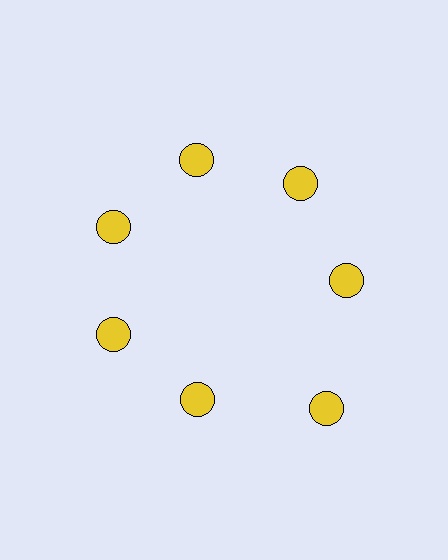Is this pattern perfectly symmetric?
No. The 7 yellow circles are arranged in a ring, but one element near the 5 o'clock position is pushed outward from the center, breaking the 7-fold rotational symmetry.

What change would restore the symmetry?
The symmetry would be restored by moving it inward, back onto the ring so that all 7 circles sit at equal angles and equal distance from the center.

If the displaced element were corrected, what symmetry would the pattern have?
It would have 7-fold rotational symmetry — the pattern would map onto itself every 51 degrees.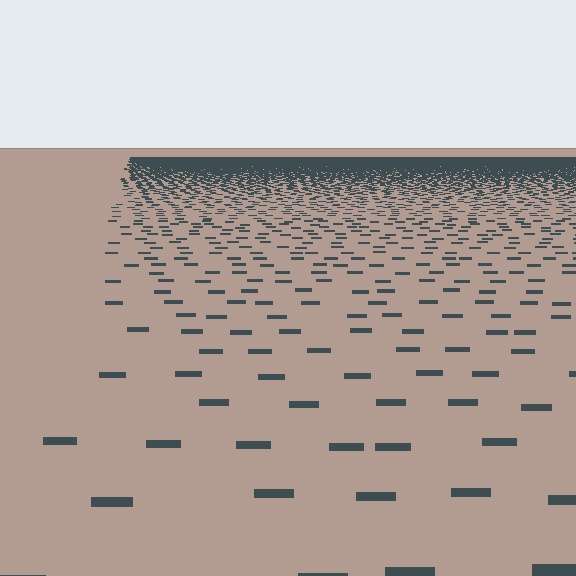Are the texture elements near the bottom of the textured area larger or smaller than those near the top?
Larger. Near the bottom, elements are closer to the viewer and appear at a bigger on-screen size.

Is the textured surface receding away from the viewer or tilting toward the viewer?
The surface is receding away from the viewer. Texture elements get smaller and denser toward the top.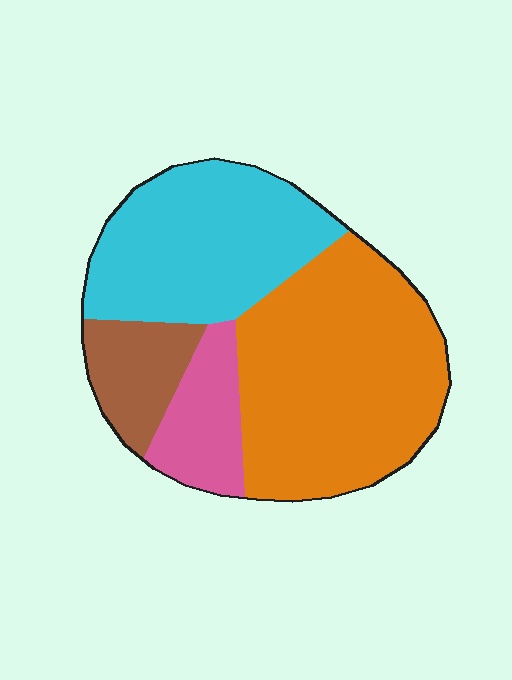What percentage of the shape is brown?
Brown takes up less than a sixth of the shape.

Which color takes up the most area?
Orange, at roughly 45%.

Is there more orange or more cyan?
Orange.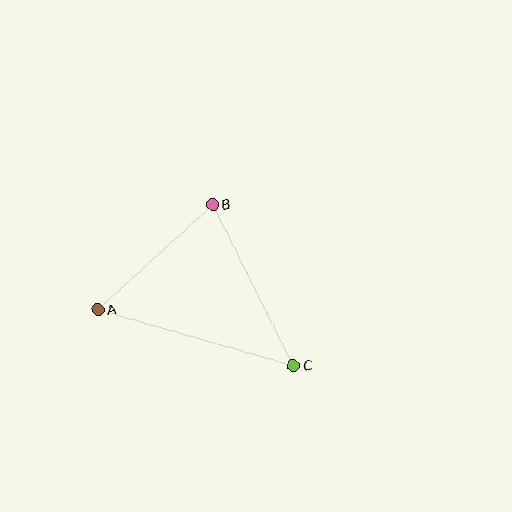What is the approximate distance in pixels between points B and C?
The distance between B and C is approximately 181 pixels.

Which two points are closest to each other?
Points A and B are closest to each other.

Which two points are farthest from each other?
Points A and C are farthest from each other.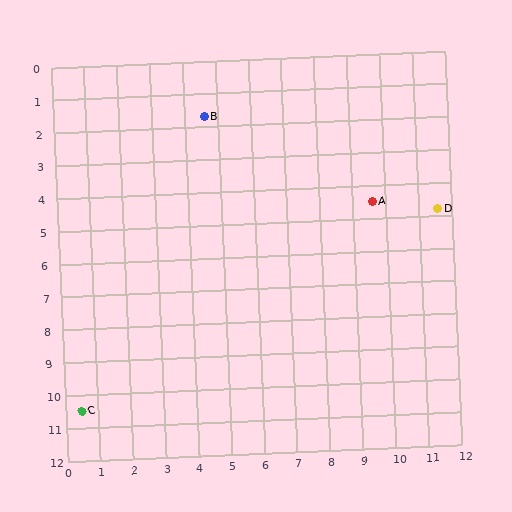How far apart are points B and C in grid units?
Points B and C are about 9.7 grid units apart.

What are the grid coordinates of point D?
Point D is at approximately (11.6, 4.8).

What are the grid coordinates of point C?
Point C is at approximately (0.5, 10.5).